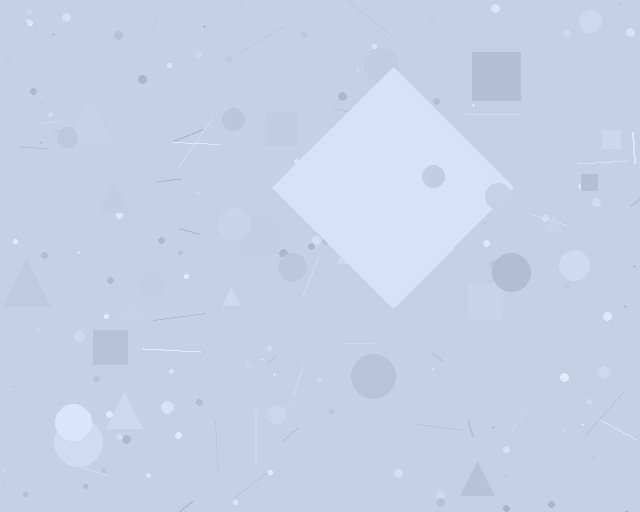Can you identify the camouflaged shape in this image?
The camouflaged shape is a diamond.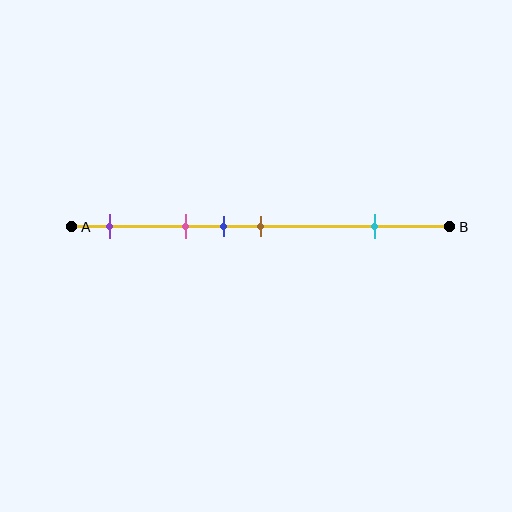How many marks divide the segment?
There are 5 marks dividing the segment.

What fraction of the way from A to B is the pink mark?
The pink mark is approximately 30% (0.3) of the way from A to B.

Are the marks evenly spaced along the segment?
No, the marks are not evenly spaced.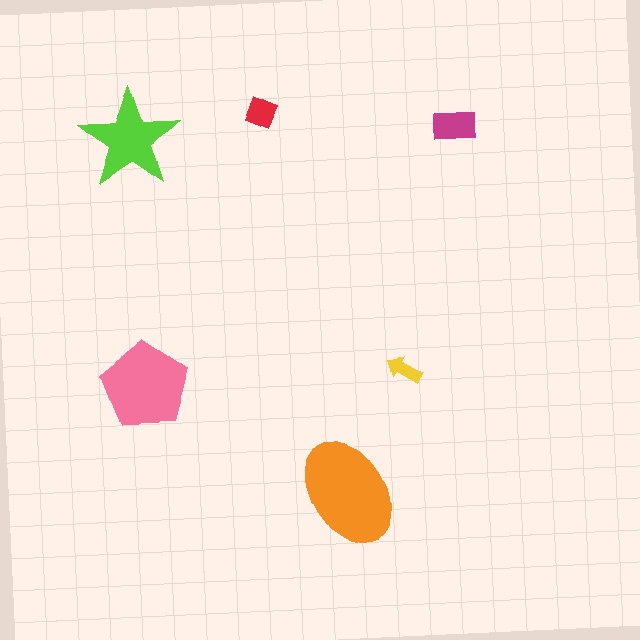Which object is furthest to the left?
The lime star is leftmost.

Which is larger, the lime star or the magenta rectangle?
The lime star.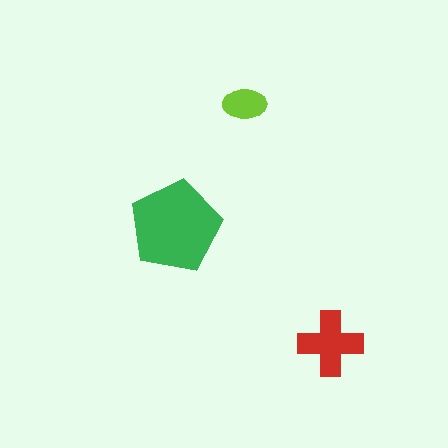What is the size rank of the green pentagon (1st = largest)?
1st.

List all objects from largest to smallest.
The green pentagon, the red cross, the lime ellipse.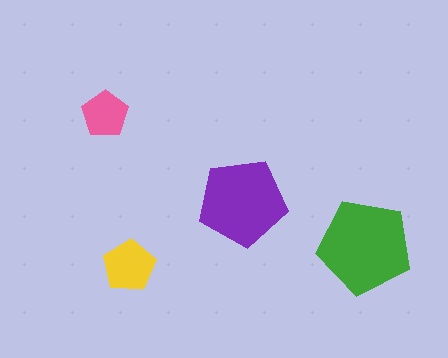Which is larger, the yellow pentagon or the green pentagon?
The green one.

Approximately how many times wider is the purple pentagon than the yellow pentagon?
About 1.5 times wider.